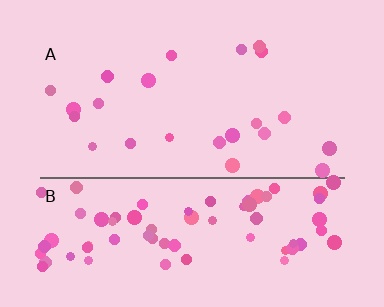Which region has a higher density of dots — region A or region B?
B (the bottom).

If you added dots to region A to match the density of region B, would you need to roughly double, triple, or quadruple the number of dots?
Approximately quadruple.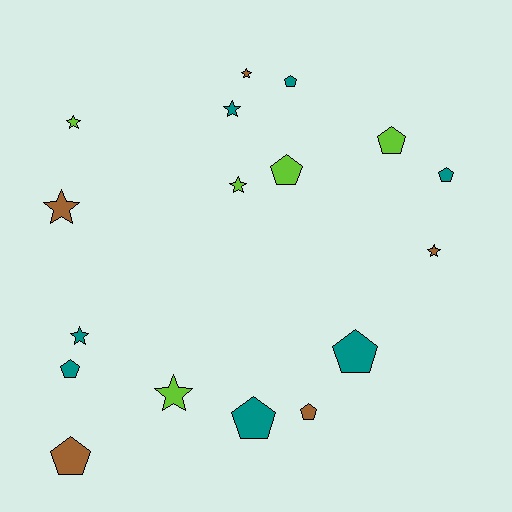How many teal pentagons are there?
There are 5 teal pentagons.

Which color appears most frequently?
Teal, with 7 objects.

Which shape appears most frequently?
Pentagon, with 9 objects.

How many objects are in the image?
There are 17 objects.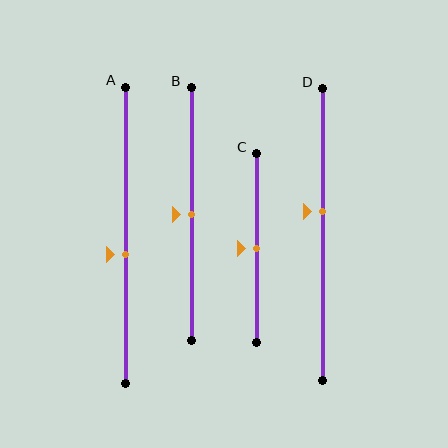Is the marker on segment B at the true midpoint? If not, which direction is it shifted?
Yes, the marker on segment B is at the true midpoint.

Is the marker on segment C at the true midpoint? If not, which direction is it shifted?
Yes, the marker on segment C is at the true midpoint.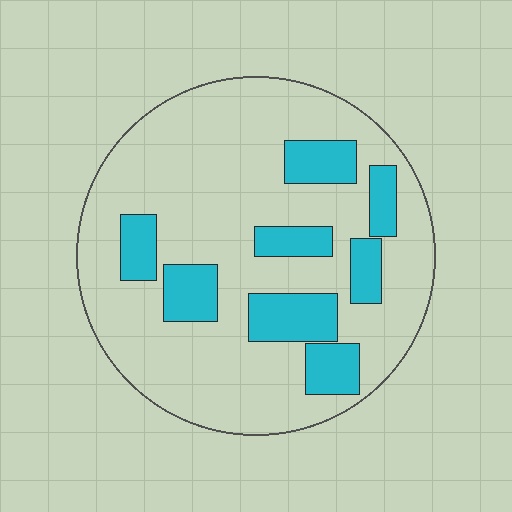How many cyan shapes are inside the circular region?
8.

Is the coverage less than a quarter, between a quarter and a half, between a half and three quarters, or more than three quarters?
Less than a quarter.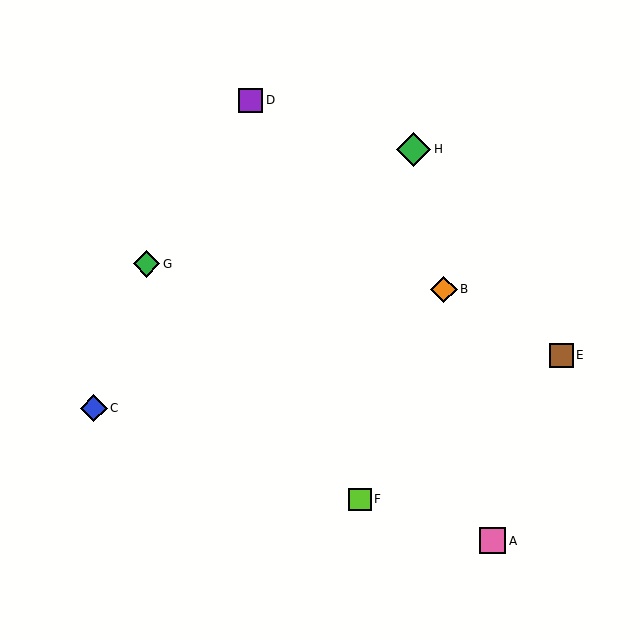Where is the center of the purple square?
The center of the purple square is at (251, 100).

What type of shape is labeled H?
Shape H is a green diamond.